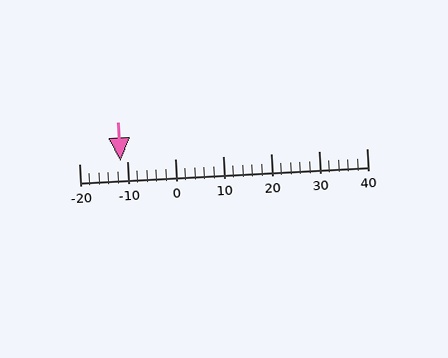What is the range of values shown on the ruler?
The ruler shows values from -20 to 40.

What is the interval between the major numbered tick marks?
The major tick marks are spaced 10 units apart.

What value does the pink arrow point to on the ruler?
The pink arrow points to approximately -11.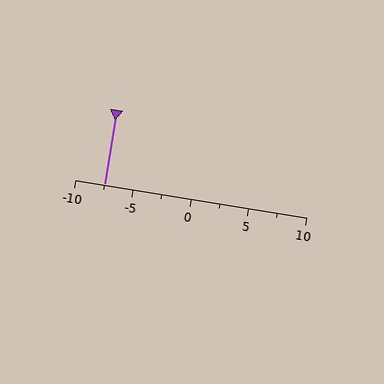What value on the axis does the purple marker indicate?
The marker indicates approximately -7.5.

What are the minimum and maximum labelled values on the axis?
The axis runs from -10 to 10.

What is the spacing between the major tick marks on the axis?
The major ticks are spaced 5 apart.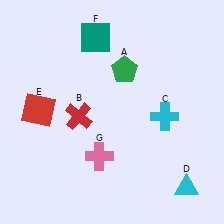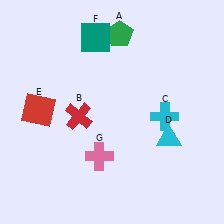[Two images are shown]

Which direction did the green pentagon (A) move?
The green pentagon (A) moved up.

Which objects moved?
The objects that moved are: the green pentagon (A), the cyan triangle (D).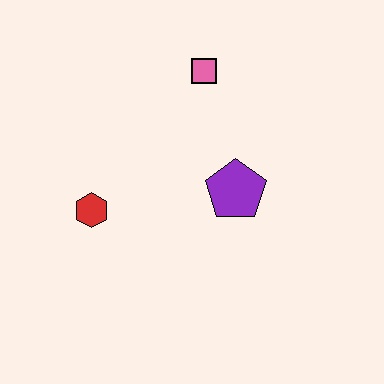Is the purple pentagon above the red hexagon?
Yes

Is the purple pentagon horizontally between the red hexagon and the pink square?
No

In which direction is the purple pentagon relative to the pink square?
The purple pentagon is below the pink square.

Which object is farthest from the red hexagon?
The pink square is farthest from the red hexagon.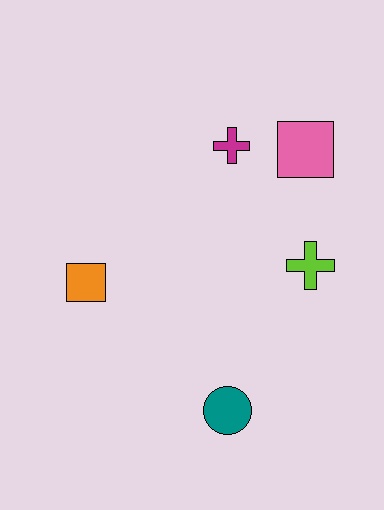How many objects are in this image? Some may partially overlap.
There are 5 objects.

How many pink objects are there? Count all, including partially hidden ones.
There is 1 pink object.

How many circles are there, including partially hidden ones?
There is 1 circle.